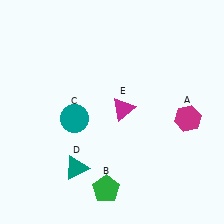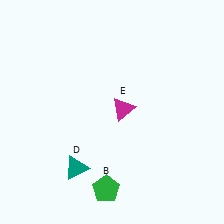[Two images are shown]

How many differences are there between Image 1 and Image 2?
There are 2 differences between the two images.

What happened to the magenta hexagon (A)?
The magenta hexagon (A) was removed in Image 2. It was in the bottom-right area of Image 1.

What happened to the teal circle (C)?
The teal circle (C) was removed in Image 2. It was in the bottom-left area of Image 1.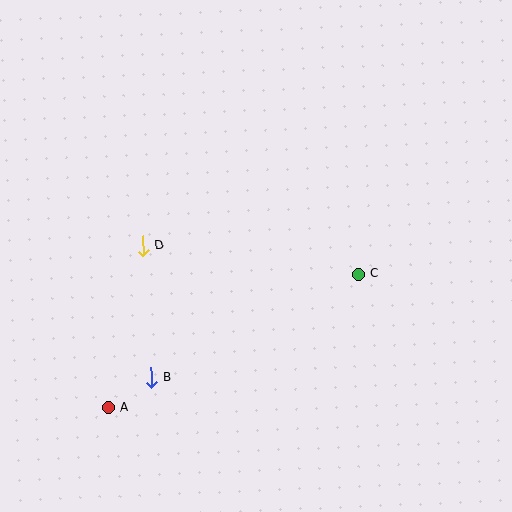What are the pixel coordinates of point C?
Point C is at (358, 274).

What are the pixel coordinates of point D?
Point D is at (143, 246).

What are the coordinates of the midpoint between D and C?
The midpoint between D and C is at (250, 260).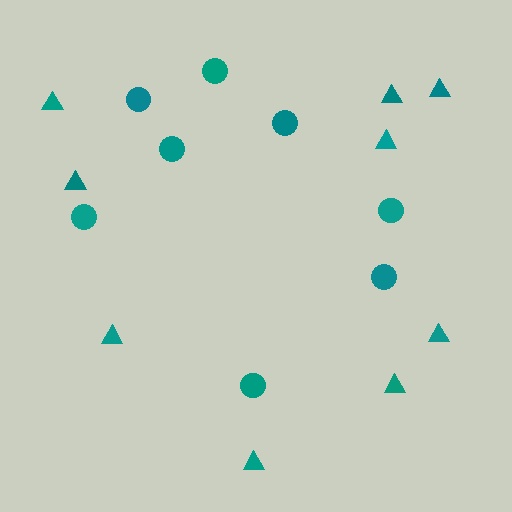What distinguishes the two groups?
There are 2 groups: one group of triangles (9) and one group of circles (8).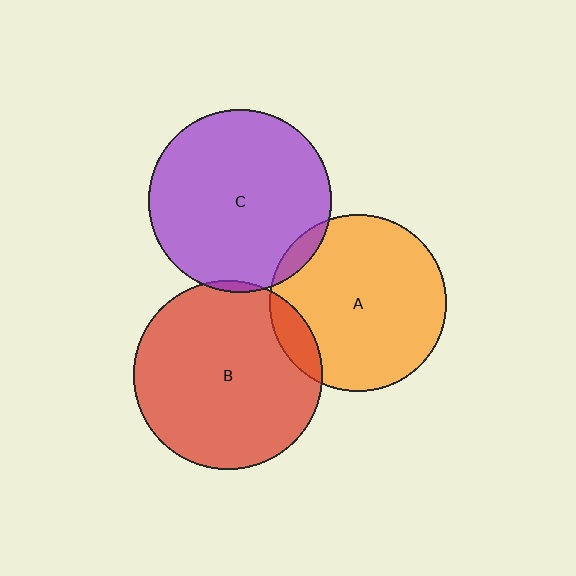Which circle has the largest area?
Circle B (red).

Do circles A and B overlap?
Yes.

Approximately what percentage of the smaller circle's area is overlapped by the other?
Approximately 10%.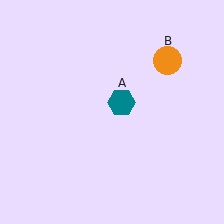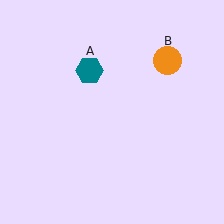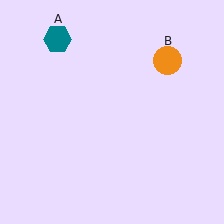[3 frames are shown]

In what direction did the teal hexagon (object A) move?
The teal hexagon (object A) moved up and to the left.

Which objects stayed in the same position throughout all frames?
Orange circle (object B) remained stationary.